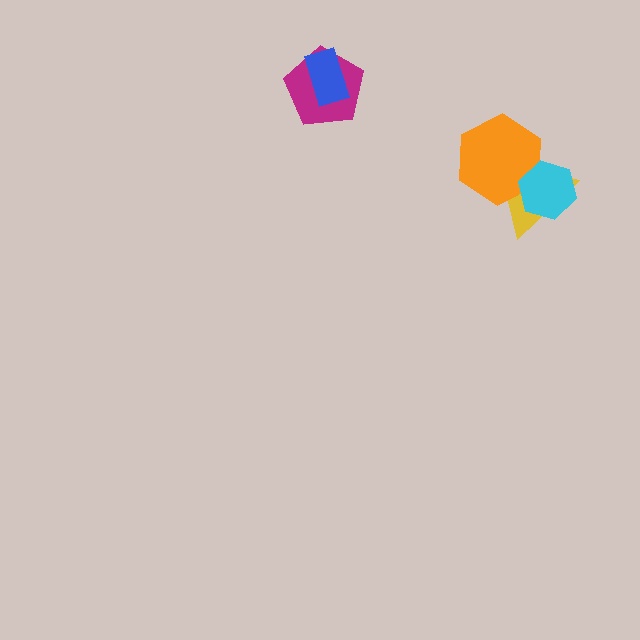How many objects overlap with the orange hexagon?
2 objects overlap with the orange hexagon.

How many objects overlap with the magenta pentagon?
1 object overlaps with the magenta pentagon.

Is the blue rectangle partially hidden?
No, no other shape covers it.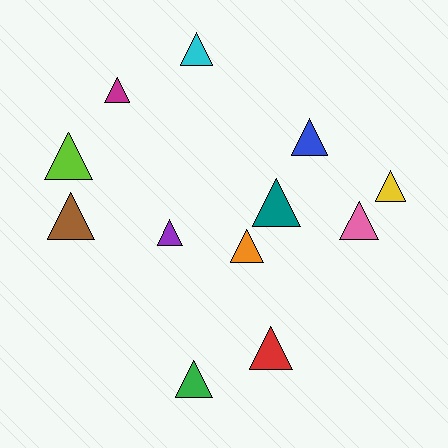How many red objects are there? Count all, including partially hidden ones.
There is 1 red object.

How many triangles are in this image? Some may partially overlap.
There are 12 triangles.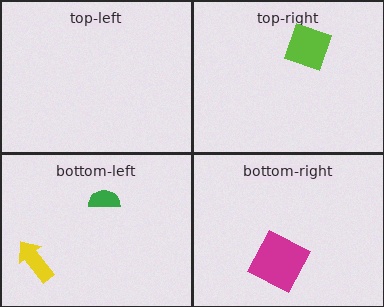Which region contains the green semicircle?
The bottom-left region.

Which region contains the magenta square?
The bottom-right region.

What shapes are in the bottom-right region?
The magenta square.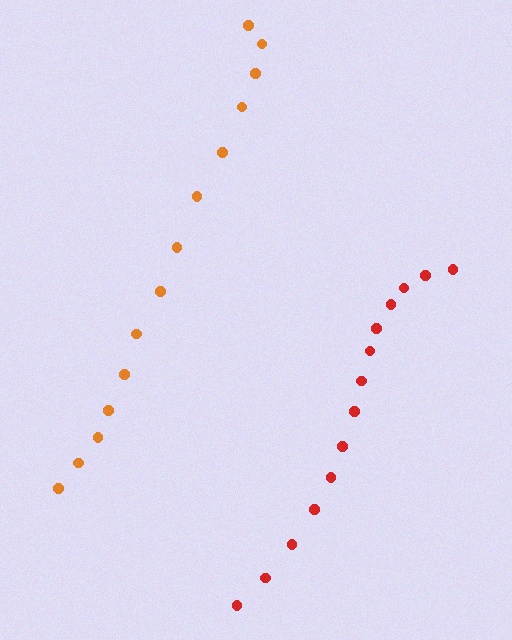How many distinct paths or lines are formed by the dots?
There are 2 distinct paths.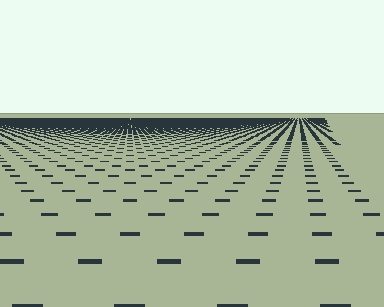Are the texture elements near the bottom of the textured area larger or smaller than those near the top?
Larger. Near the bottom, elements are closer to the viewer and appear at a bigger on-screen size.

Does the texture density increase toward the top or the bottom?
Density increases toward the top.